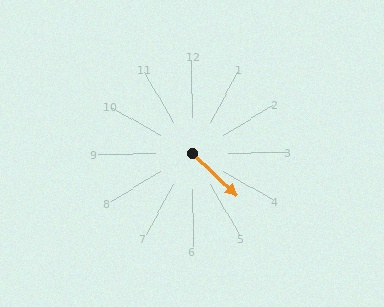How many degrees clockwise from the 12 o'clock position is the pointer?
Approximately 133 degrees.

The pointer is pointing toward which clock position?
Roughly 4 o'clock.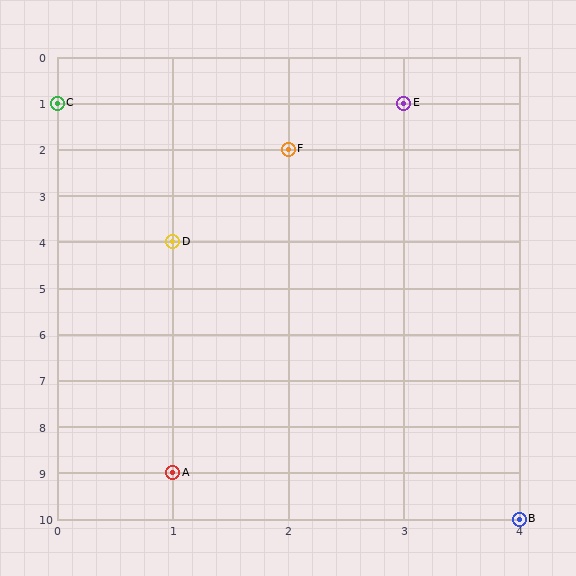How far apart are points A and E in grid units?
Points A and E are 2 columns and 8 rows apart (about 8.2 grid units diagonally).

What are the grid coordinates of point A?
Point A is at grid coordinates (1, 9).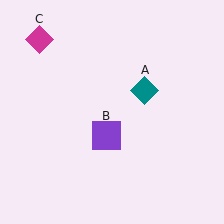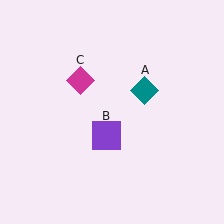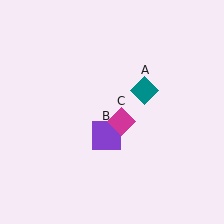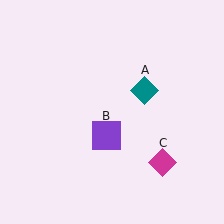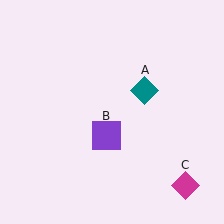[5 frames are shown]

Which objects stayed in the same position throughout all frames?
Teal diamond (object A) and purple square (object B) remained stationary.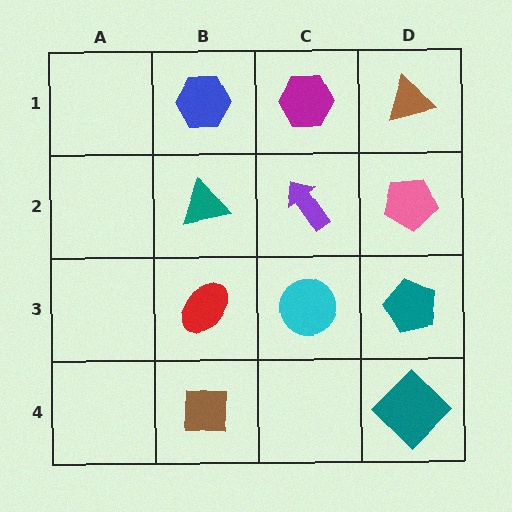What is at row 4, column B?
A brown square.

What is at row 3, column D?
A teal pentagon.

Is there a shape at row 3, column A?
No, that cell is empty.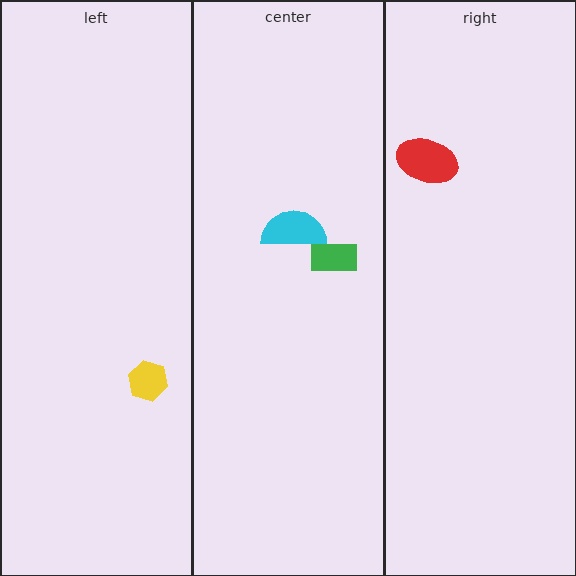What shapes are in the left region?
The yellow hexagon.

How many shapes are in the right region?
1.